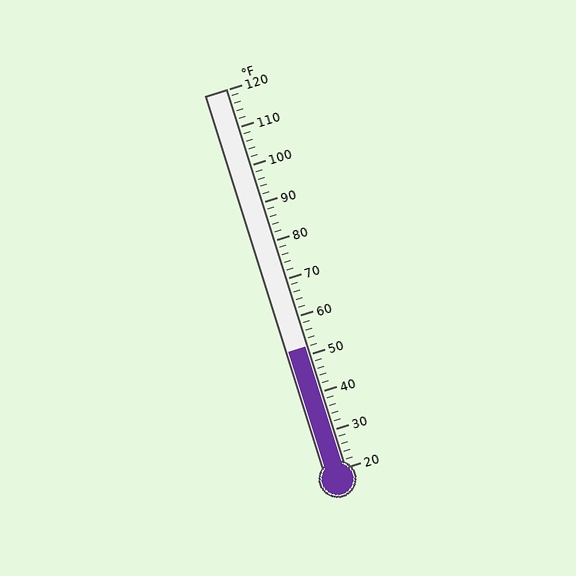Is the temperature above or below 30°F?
The temperature is above 30°F.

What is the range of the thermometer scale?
The thermometer scale ranges from 20°F to 120°F.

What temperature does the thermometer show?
The thermometer shows approximately 52°F.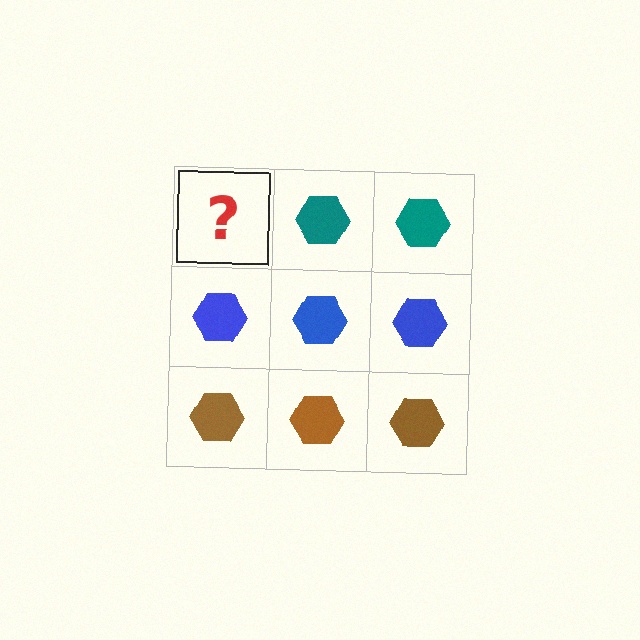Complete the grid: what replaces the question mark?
The question mark should be replaced with a teal hexagon.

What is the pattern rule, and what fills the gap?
The rule is that each row has a consistent color. The gap should be filled with a teal hexagon.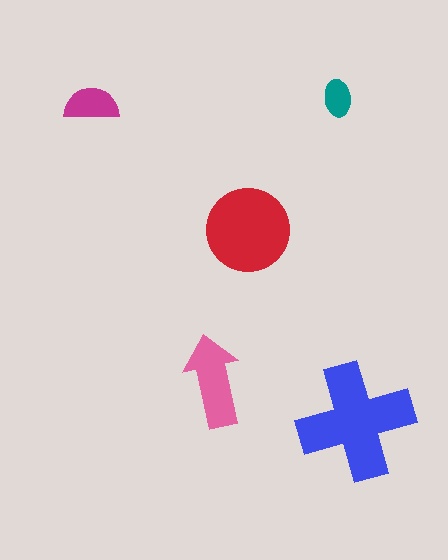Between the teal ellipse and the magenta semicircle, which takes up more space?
The magenta semicircle.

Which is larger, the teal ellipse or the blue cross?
The blue cross.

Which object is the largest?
The blue cross.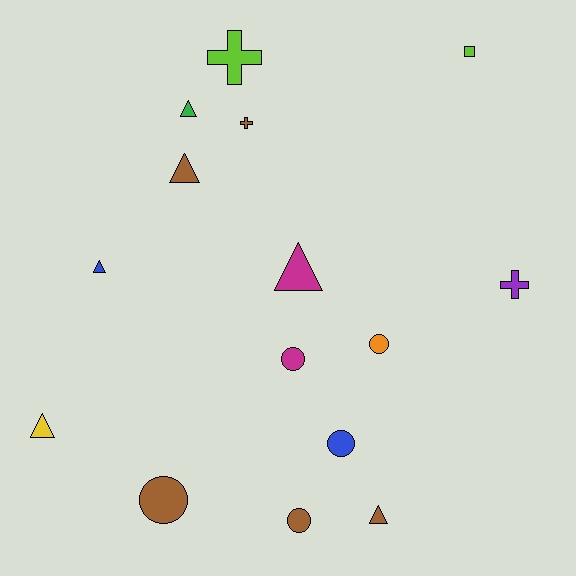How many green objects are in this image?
There is 1 green object.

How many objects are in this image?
There are 15 objects.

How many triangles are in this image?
There are 6 triangles.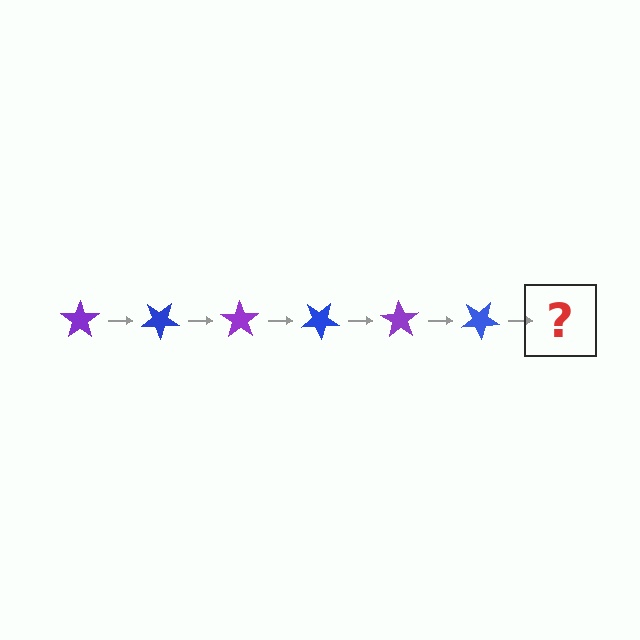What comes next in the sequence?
The next element should be a purple star, rotated 210 degrees from the start.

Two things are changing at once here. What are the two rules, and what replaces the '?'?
The two rules are that it rotates 35 degrees each step and the color cycles through purple and blue. The '?' should be a purple star, rotated 210 degrees from the start.